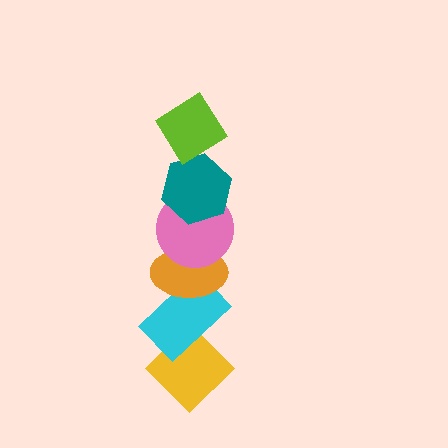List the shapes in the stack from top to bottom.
From top to bottom: the lime diamond, the teal hexagon, the pink circle, the orange ellipse, the cyan rectangle, the yellow diamond.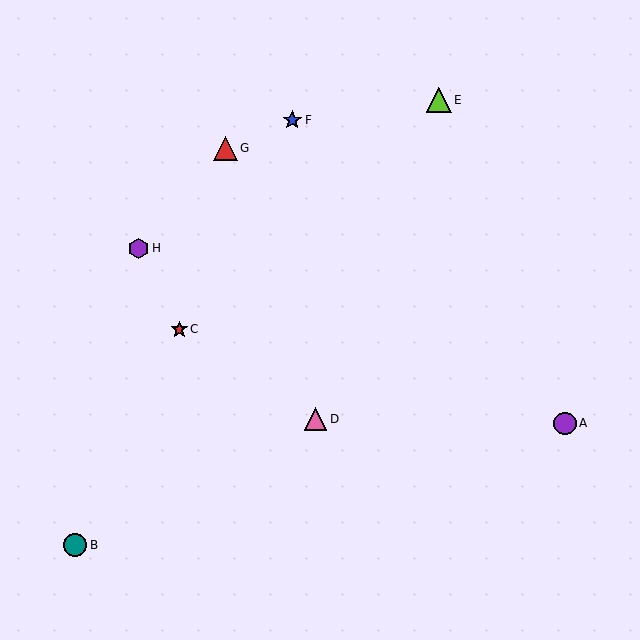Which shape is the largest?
The lime triangle (labeled E) is the largest.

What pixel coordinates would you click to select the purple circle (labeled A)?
Click at (565, 423) to select the purple circle A.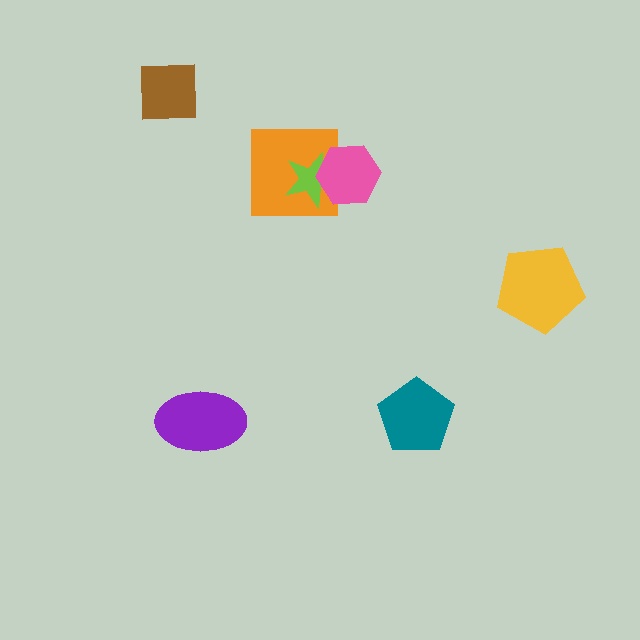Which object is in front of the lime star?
The pink hexagon is in front of the lime star.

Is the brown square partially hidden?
No, no other shape covers it.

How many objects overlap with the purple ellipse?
0 objects overlap with the purple ellipse.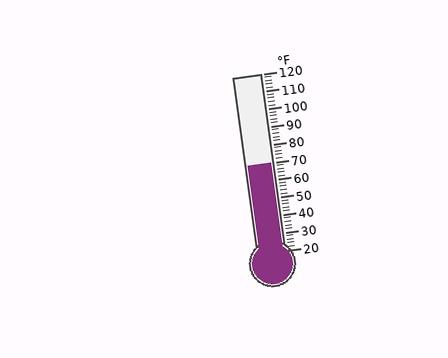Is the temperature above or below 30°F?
The temperature is above 30°F.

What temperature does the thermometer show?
The thermometer shows approximately 70°F.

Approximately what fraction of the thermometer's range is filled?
The thermometer is filled to approximately 50% of its range.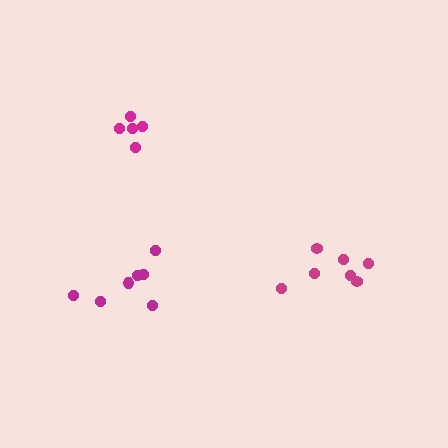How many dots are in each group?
Group 1: 7 dots, Group 2: 5 dots, Group 3: 7 dots (19 total).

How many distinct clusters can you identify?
There are 3 distinct clusters.